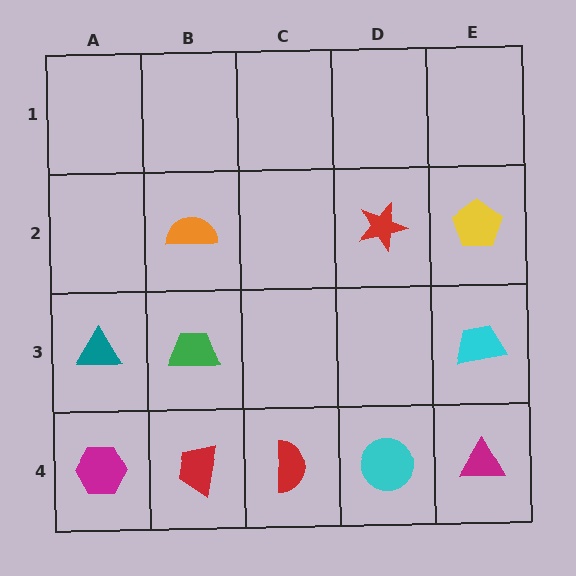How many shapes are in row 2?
3 shapes.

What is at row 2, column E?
A yellow pentagon.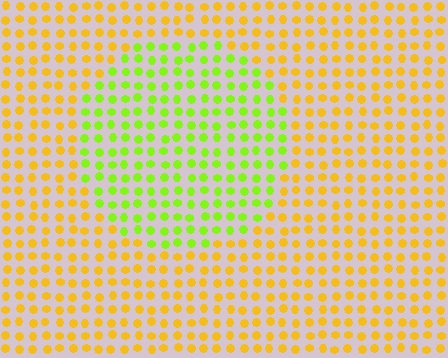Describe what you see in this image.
The image is filled with small yellow elements in a uniform arrangement. A circle-shaped region is visible where the elements are tinted to a slightly different hue, forming a subtle color boundary.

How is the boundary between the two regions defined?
The boundary is defined purely by a slight shift in hue (about 47 degrees). Spacing, size, and orientation are identical on both sides.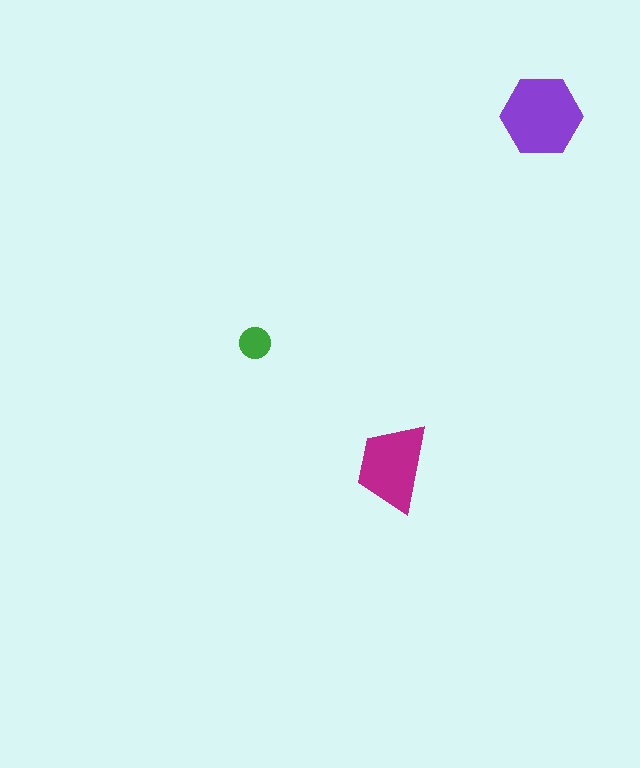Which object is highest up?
The purple hexagon is topmost.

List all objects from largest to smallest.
The purple hexagon, the magenta trapezoid, the green circle.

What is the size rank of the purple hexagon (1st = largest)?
1st.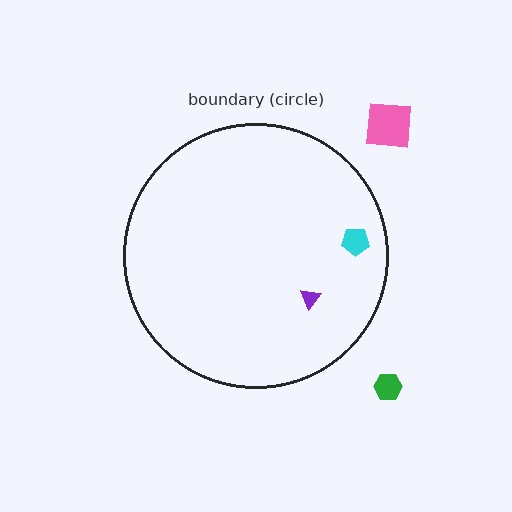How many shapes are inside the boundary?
2 inside, 2 outside.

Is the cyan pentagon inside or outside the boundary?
Inside.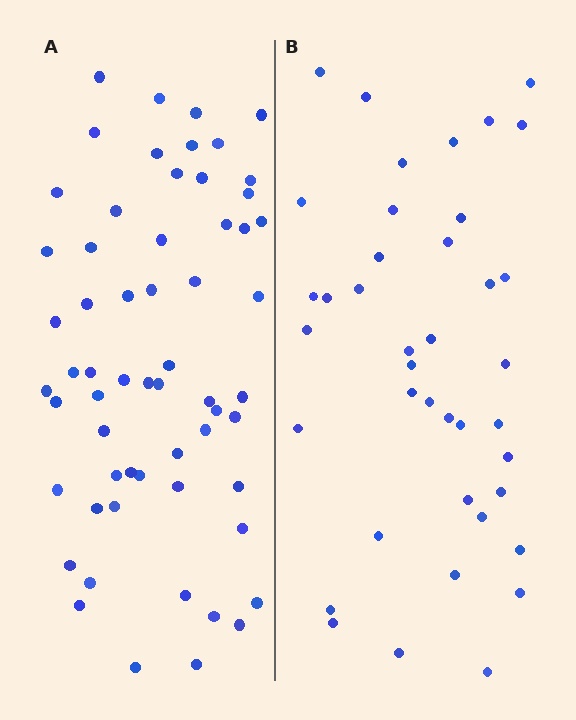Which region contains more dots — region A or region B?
Region A (the left region) has more dots.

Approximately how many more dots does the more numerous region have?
Region A has approximately 20 more dots than region B.